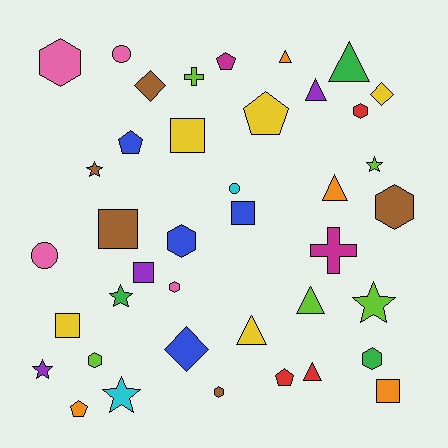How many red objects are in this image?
There are 3 red objects.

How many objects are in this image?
There are 40 objects.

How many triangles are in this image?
There are 7 triangles.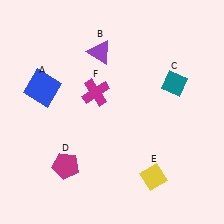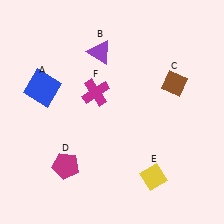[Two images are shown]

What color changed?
The diamond (C) changed from teal in Image 1 to brown in Image 2.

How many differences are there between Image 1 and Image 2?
There is 1 difference between the two images.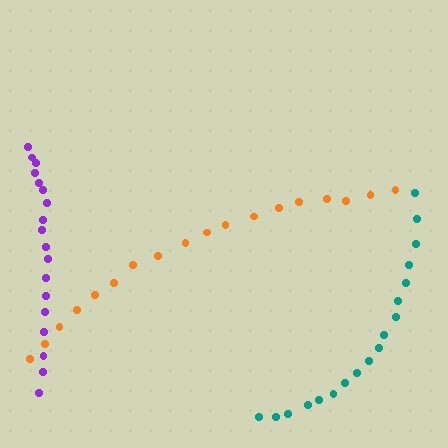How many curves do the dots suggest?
There are 3 distinct paths.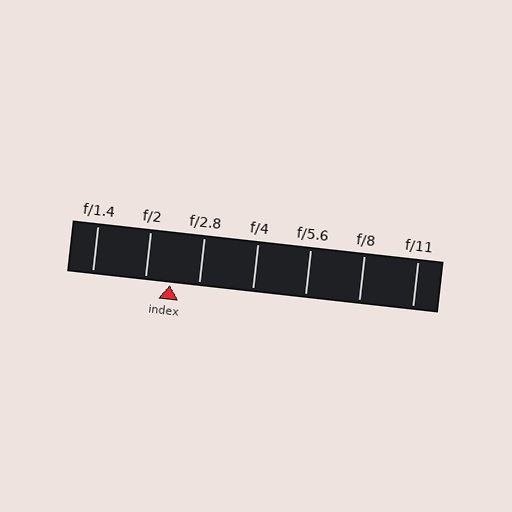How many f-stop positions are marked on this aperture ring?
There are 7 f-stop positions marked.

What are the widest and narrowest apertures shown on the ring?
The widest aperture shown is f/1.4 and the narrowest is f/11.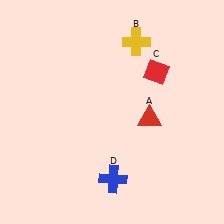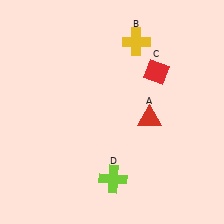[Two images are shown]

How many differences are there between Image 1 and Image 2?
There is 1 difference between the two images.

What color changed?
The cross (D) changed from blue in Image 1 to lime in Image 2.